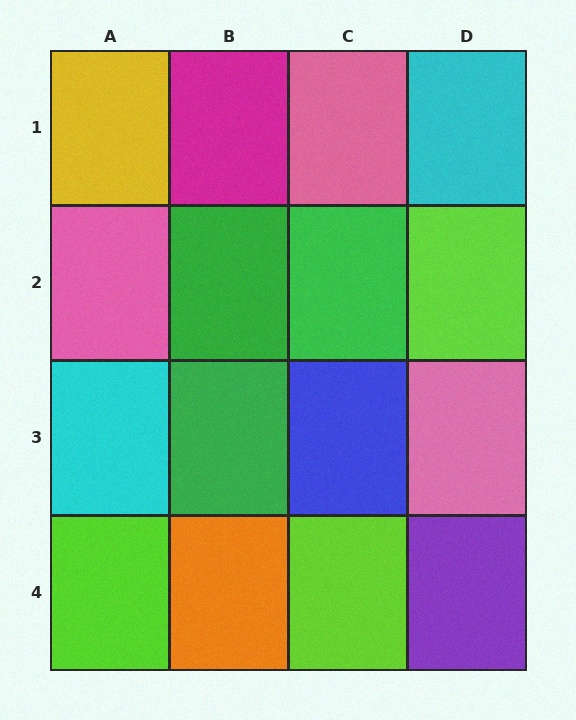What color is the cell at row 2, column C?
Green.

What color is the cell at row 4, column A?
Lime.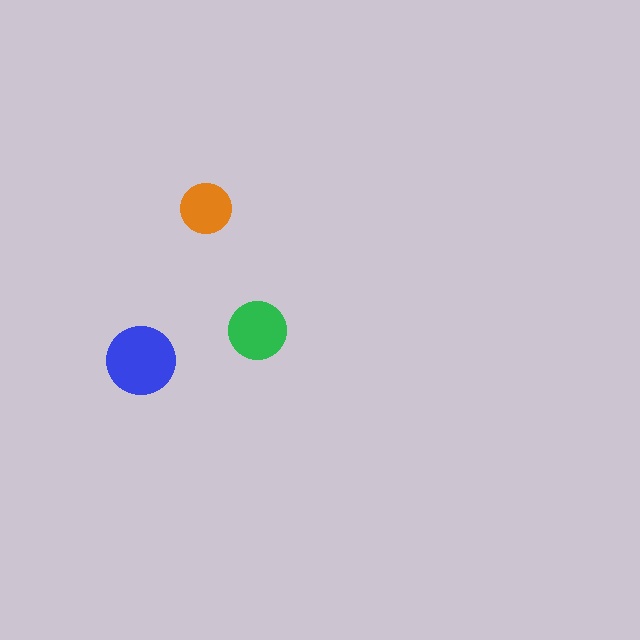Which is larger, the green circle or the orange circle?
The green one.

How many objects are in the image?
There are 3 objects in the image.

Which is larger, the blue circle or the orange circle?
The blue one.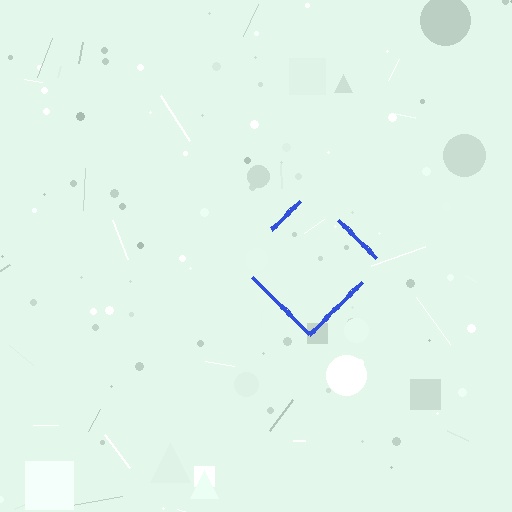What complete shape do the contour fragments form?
The contour fragments form a diamond.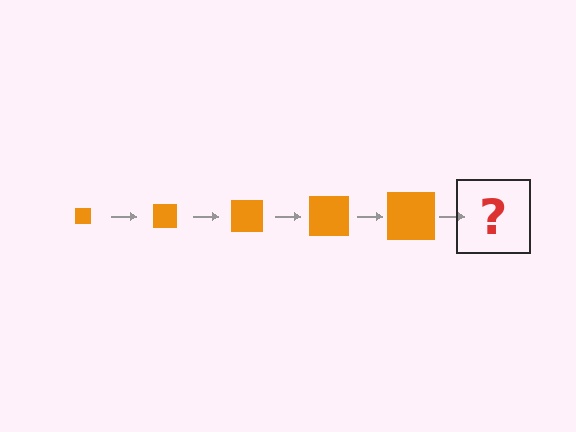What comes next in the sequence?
The next element should be an orange square, larger than the previous one.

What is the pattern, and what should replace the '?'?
The pattern is that the square gets progressively larger each step. The '?' should be an orange square, larger than the previous one.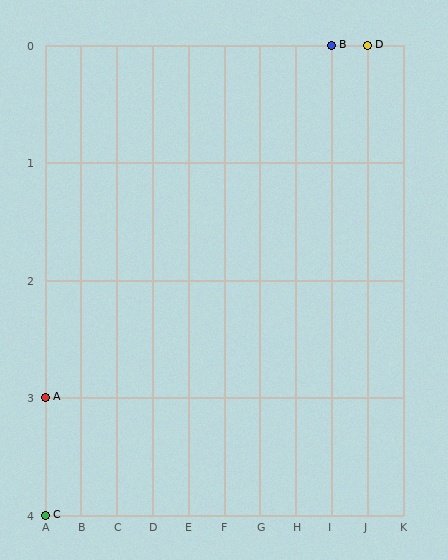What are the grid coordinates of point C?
Point C is at grid coordinates (A, 4).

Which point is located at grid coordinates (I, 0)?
Point B is at (I, 0).